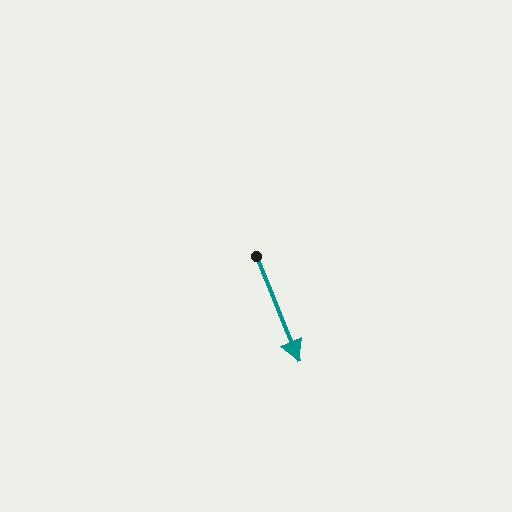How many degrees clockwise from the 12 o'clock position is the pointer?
Approximately 158 degrees.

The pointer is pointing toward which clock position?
Roughly 5 o'clock.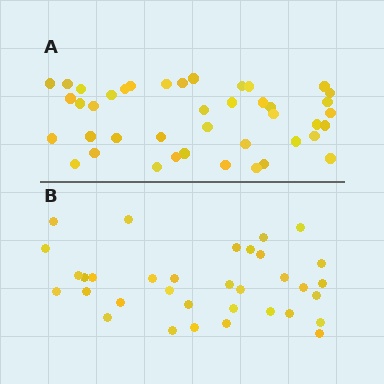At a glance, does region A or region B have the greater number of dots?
Region A (the top region) has more dots.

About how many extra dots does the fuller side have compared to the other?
Region A has roughly 8 or so more dots than region B.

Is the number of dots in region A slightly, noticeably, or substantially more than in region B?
Region A has only slightly more — the two regions are fairly close. The ratio is roughly 1.2 to 1.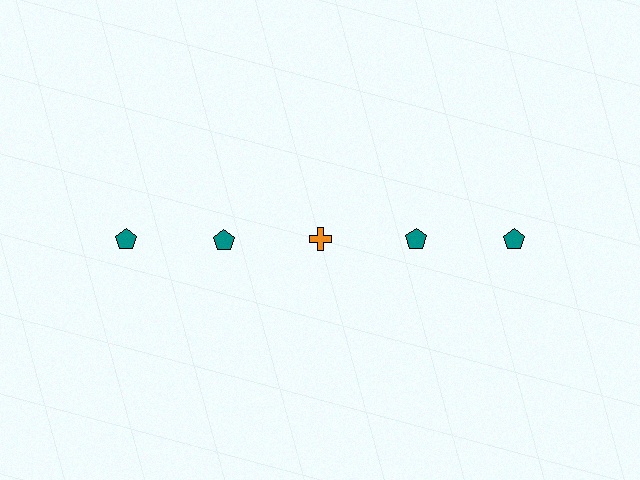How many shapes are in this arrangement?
There are 5 shapes arranged in a grid pattern.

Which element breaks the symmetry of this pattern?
The orange cross in the top row, center column breaks the symmetry. All other shapes are teal pentagons.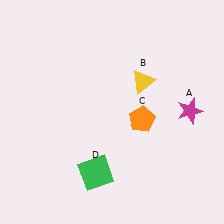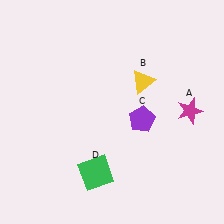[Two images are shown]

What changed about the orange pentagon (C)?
In Image 1, C is orange. In Image 2, it changed to purple.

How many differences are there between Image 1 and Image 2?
There is 1 difference between the two images.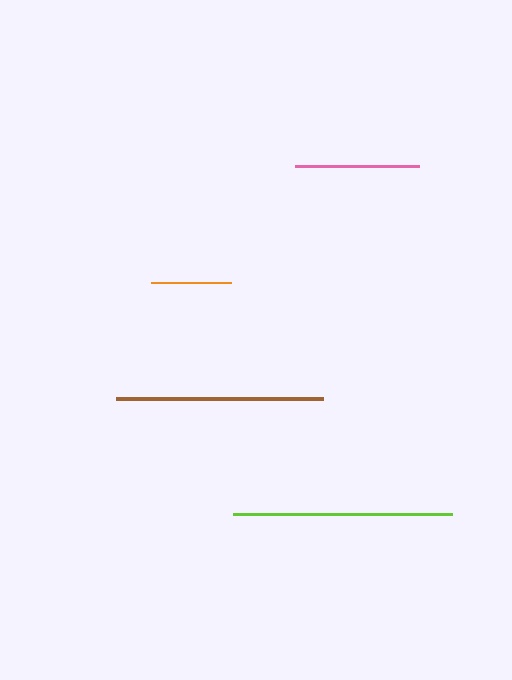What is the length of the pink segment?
The pink segment is approximately 124 pixels long.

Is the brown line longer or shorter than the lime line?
The lime line is longer than the brown line.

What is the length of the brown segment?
The brown segment is approximately 206 pixels long.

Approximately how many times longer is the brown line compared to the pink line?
The brown line is approximately 1.7 times the length of the pink line.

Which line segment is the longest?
The lime line is the longest at approximately 219 pixels.